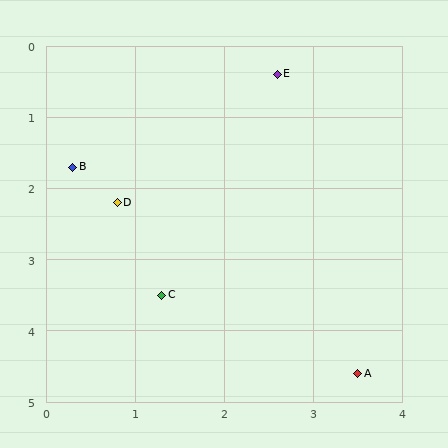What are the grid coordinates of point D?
Point D is at approximately (0.8, 2.2).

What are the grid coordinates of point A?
Point A is at approximately (3.5, 4.6).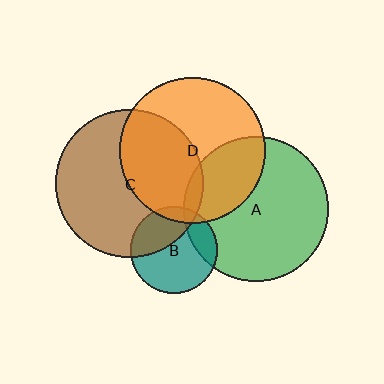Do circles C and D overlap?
Yes.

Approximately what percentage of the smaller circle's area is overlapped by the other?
Approximately 40%.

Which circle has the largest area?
Circle C (brown).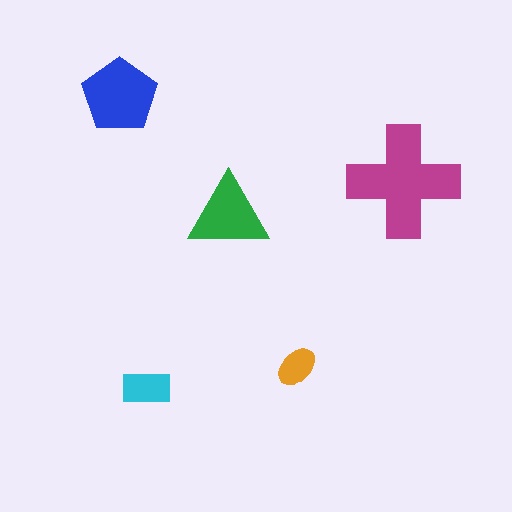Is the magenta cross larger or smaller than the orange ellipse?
Larger.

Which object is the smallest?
The orange ellipse.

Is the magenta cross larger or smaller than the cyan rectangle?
Larger.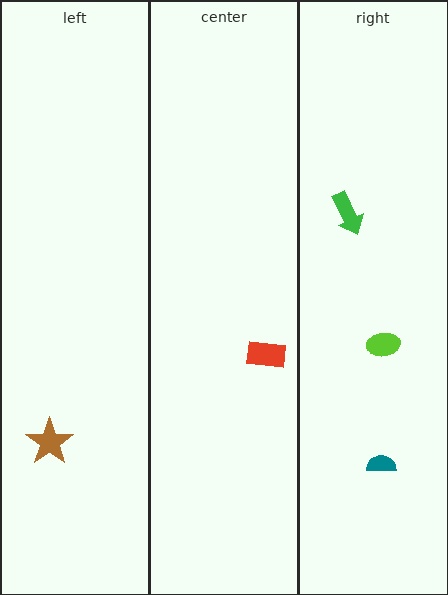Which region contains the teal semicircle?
The right region.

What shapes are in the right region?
The green arrow, the teal semicircle, the lime ellipse.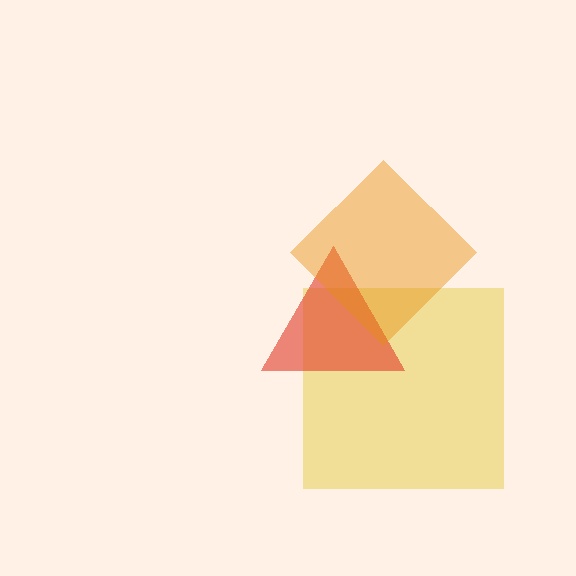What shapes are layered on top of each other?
The layered shapes are: a yellow square, a red triangle, an orange diamond.